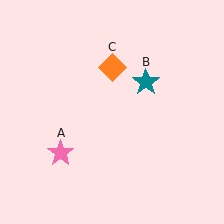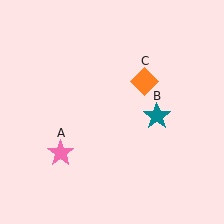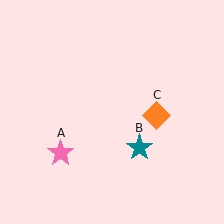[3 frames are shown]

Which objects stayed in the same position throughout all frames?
Pink star (object A) remained stationary.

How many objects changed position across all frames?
2 objects changed position: teal star (object B), orange diamond (object C).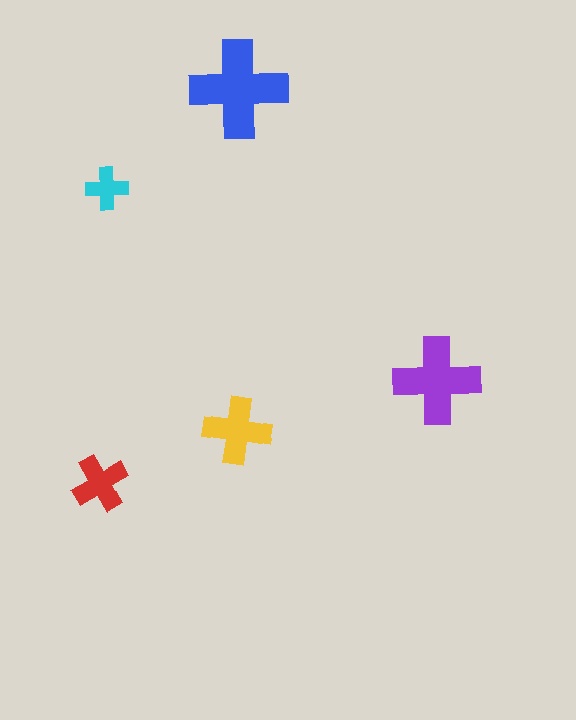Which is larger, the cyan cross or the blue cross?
The blue one.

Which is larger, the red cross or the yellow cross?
The yellow one.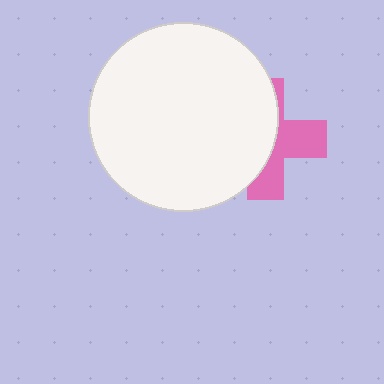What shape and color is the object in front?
The object in front is a white circle.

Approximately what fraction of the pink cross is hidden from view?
Roughly 56% of the pink cross is hidden behind the white circle.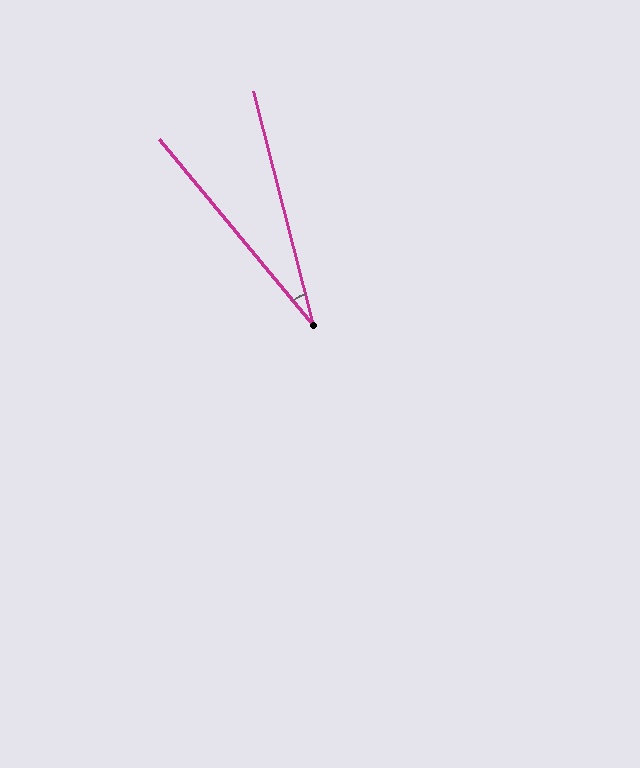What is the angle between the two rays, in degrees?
Approximately 25 degrees.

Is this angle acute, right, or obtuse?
It is acute.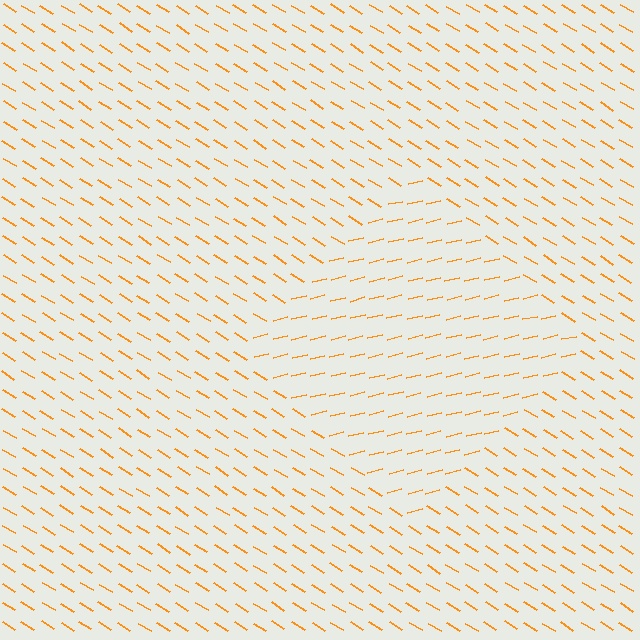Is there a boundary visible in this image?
Yes, there is a texture boundary formed by a change in line orientation.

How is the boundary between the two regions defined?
The boundary is defined purely by a change in line orientation (approximately 45 degrees difference). All lines are the same color and thickness.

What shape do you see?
I see a diamond.